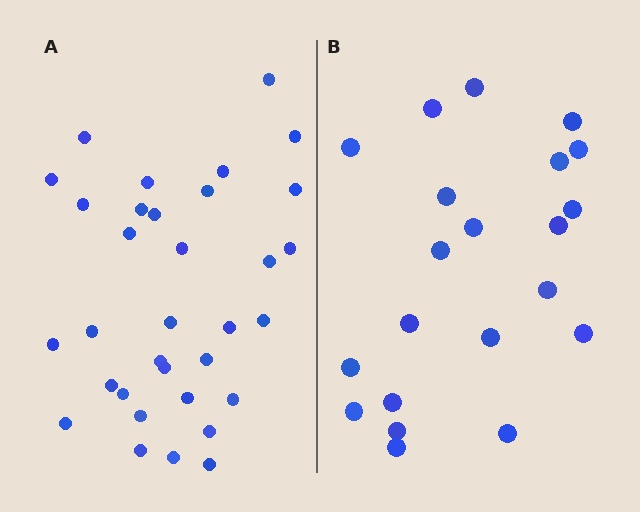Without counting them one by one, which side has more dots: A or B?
Region A (the left region) has more dots.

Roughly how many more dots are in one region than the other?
Region A has roughly 12 or so more dots than region B.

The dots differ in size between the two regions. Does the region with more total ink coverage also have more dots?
No. Region B has more total ink coverage because its dots are larger, but region A actually contains more individual dots. Total area can be misleading — the number of items is what matters here.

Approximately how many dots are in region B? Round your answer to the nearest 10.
About 20 dots. (The exact count is 21, which rounds to 20.)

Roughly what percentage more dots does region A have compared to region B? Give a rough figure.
About 55% more.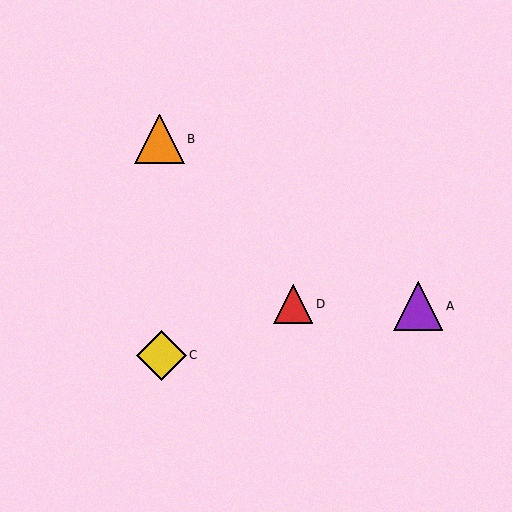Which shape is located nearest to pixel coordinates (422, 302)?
The purple triangle (labeled A) at (418, 307) is nearest to that location.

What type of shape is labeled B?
Shape B is an orange triangle.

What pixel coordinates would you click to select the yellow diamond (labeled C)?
Click at (161, 355) to select the yellow diamond C.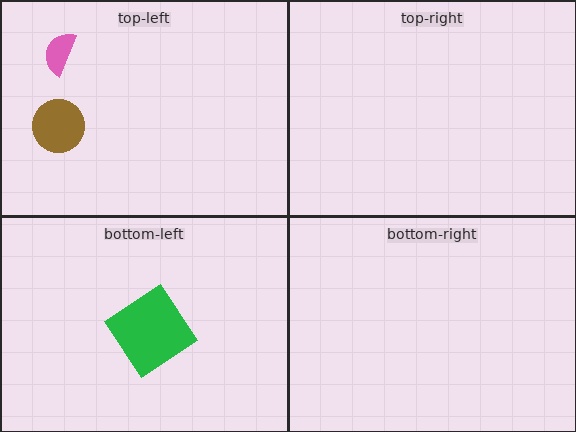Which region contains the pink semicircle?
The top-left region.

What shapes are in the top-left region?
The pink semicircle, the brown circle.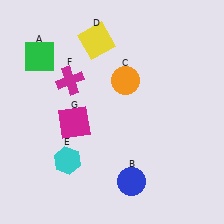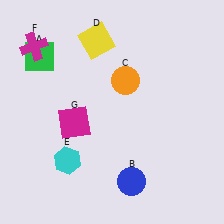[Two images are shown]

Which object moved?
The magenta cross (F) moved left.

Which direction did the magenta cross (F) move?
The magenta cross (F) moved left.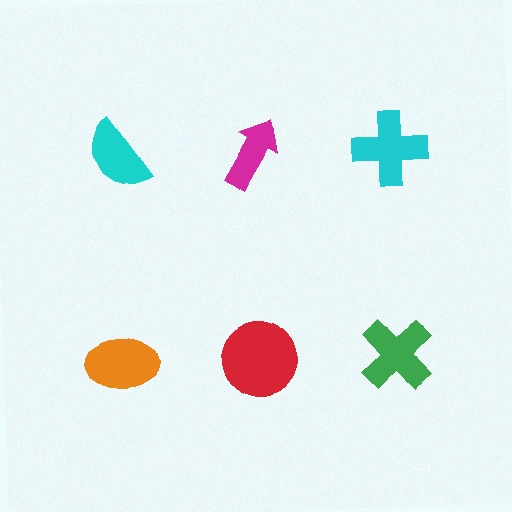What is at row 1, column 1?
A cyan semicircle.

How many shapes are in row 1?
3 shapes.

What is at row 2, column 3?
A green cross.